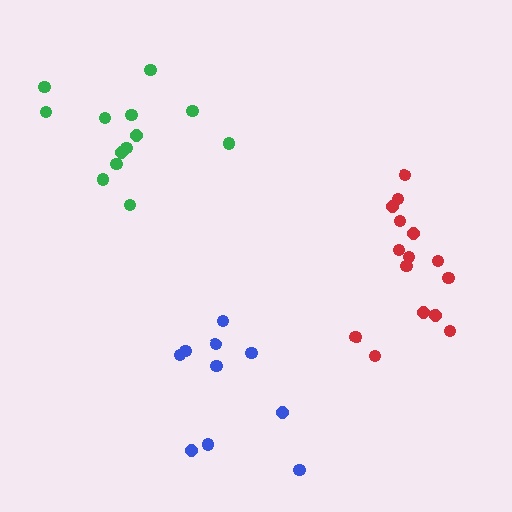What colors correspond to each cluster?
The clusters are colored: blue, red, green.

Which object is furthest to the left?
The green cluster is leftmost.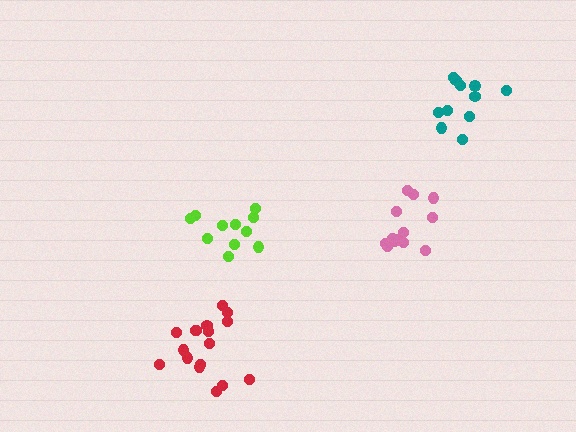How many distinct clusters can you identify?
There are 4 distinct clusters.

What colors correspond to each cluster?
The clusters are colored: lime, red, pink, teal.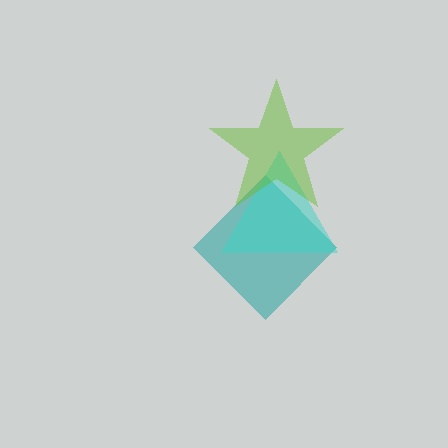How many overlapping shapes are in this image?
There are 3 overlapping shapes in the image.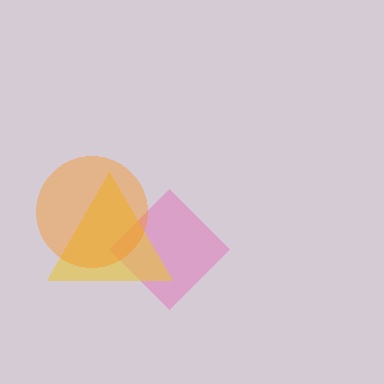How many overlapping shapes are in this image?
There are 3 overlapping shapes in the image.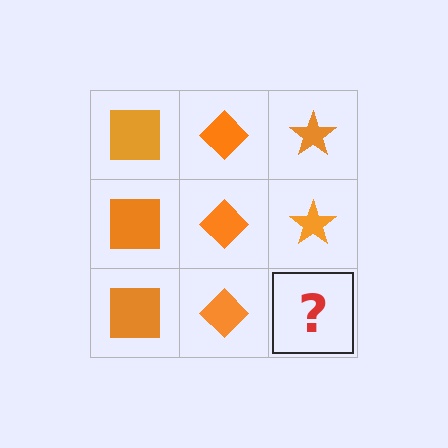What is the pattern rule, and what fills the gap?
The rule is that each column has a consistent shape. The gap should be filled with an orange star.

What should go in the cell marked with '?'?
The missing cell should contain an orange star.